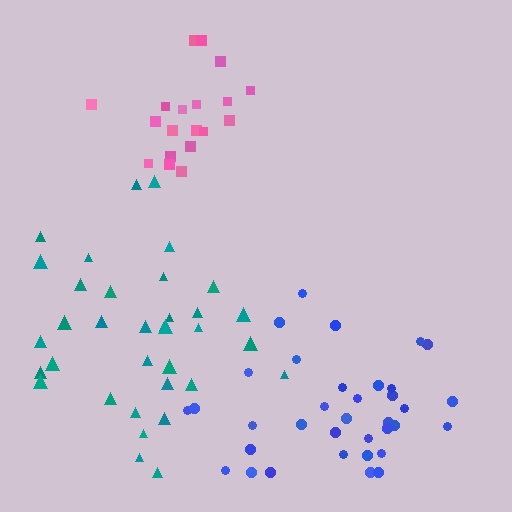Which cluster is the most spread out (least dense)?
Teal.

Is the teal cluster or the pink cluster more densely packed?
Pink.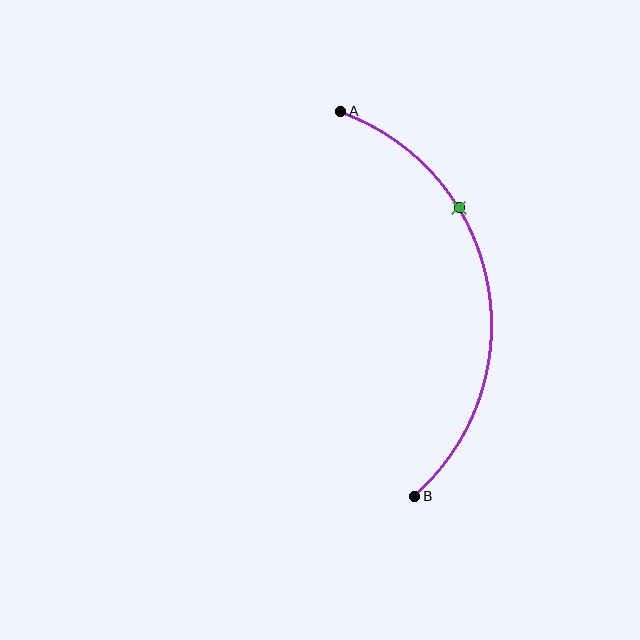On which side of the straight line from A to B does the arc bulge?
The arc bulges to the right of the straight line connecting A and B.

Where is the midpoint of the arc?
The arc midpoint is the point on the curve farthest from the straight line joining A and B. It sits to the right of that line.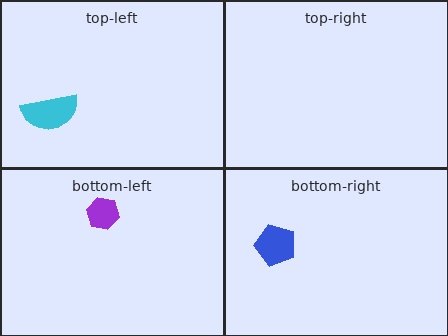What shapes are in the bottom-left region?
The purple hexagon.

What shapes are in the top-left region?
The cyan semicircle.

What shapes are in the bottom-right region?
The blue pentagon.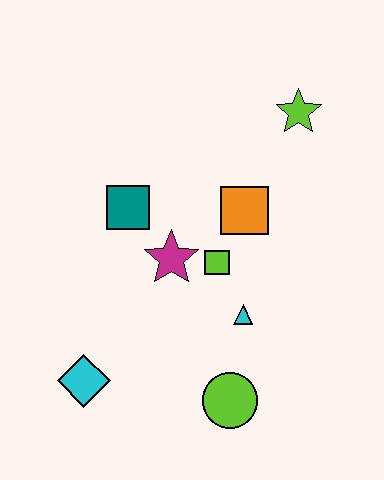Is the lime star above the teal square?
Yes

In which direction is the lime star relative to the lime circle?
The lime star is above the lime circle.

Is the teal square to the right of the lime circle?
No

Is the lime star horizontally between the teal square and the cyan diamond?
No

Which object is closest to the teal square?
The magenta star is closest to the teal square.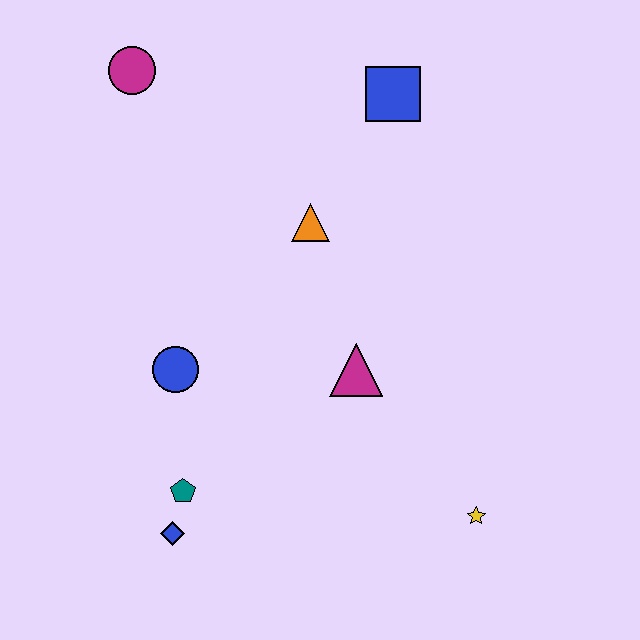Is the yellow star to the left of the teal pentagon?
No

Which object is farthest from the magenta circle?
The yellow star is farthest from the magenta circle.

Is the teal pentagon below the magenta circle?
Yes